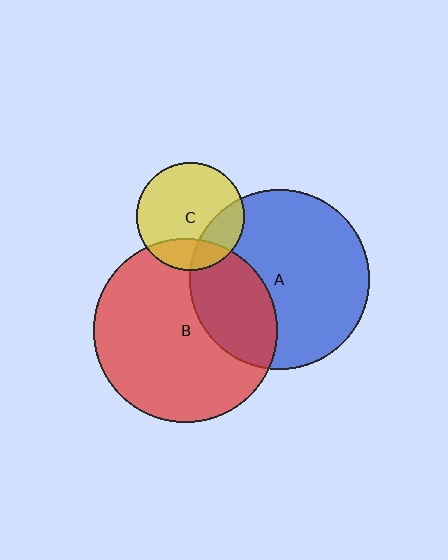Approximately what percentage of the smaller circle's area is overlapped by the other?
Approximately 25%.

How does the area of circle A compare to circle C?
Approximately 2.8 times.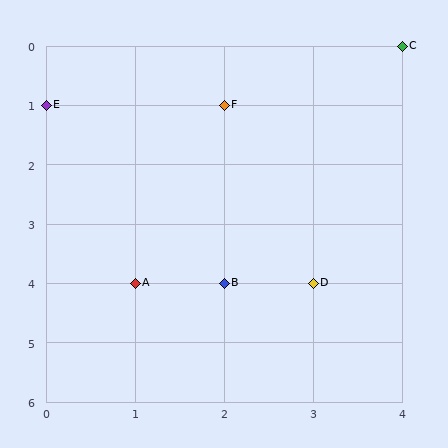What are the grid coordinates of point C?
Point C is at grid coordinates (4, 0).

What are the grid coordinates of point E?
Point E is at grid coordinates (0, 1).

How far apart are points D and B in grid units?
Points D and B are 1 column apart.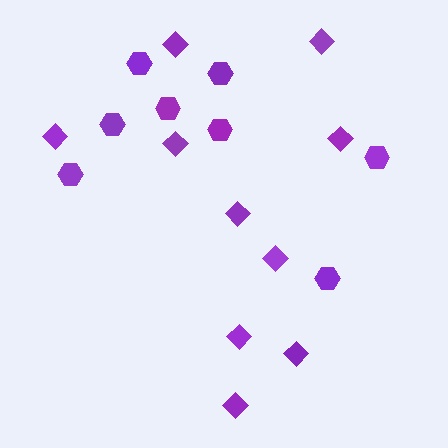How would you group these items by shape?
There are 2 groups: one group of hexagons (8) and one group of diamonds (10).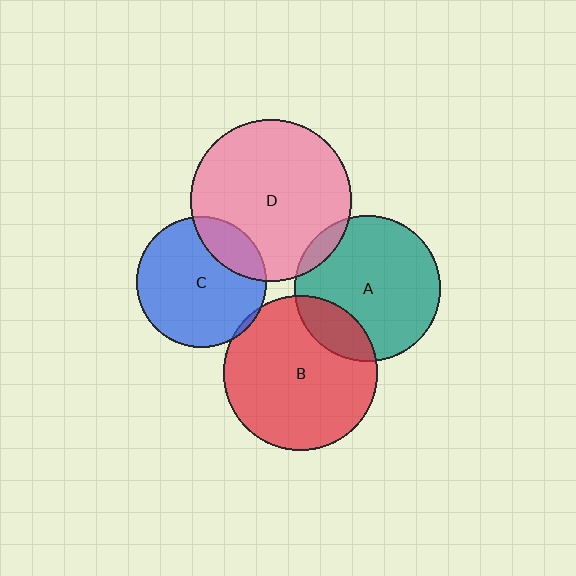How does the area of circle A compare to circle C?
Approximately 1.3 times.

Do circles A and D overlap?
Yes.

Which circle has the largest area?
Circle D (pink).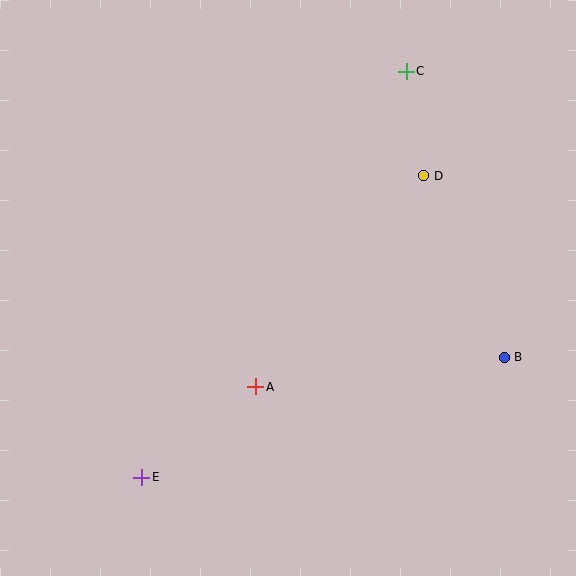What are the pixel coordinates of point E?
Point E is at (142, 477).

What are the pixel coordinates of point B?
Point B is at (504, 357).